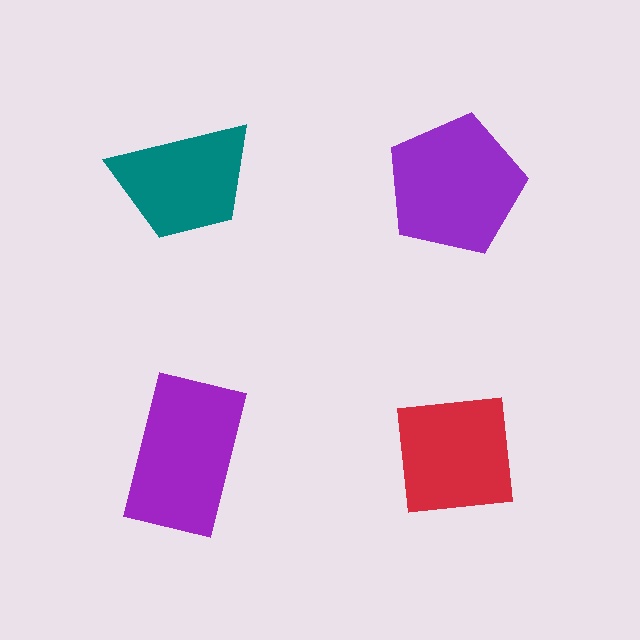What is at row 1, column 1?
A teal trapezoid.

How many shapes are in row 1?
2 shapes.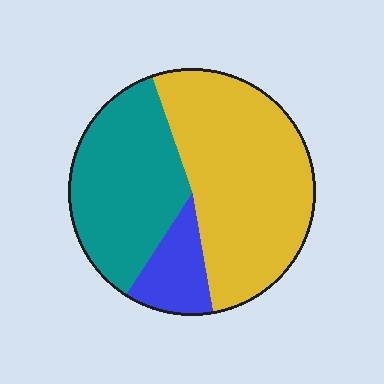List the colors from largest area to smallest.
From largest to smallest: yellow, teal, blue.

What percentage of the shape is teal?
Teal takes up between a quarter and a half of the shape.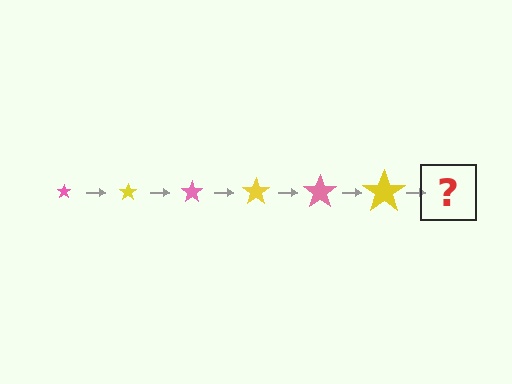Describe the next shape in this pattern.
It should be a pink star, larger than the previous one.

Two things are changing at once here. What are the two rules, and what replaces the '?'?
The two rules are that the star grows larger each step and the color cycles through pink and yellow. The '?' should be a pink star, larger than the previous one.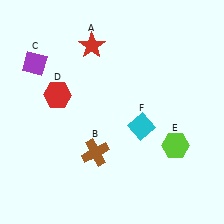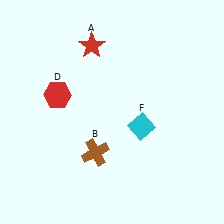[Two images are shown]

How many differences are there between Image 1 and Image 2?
There are 2 differences between the two images.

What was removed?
The lime hexagon (E), the purple diamond (C) were removed in Image 2.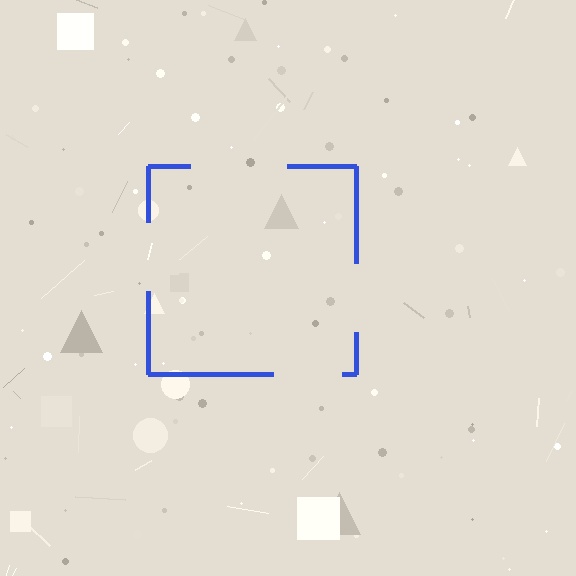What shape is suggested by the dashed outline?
The dashed outline suggests a square.